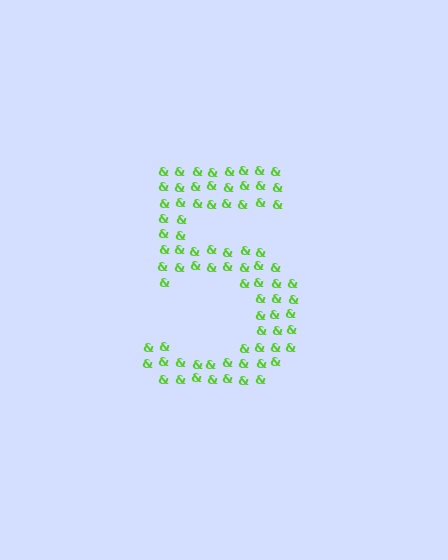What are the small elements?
The small elements are ampersands.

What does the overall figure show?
The overall figure shows the digit 5.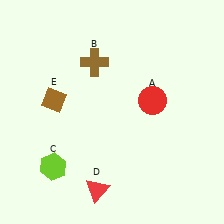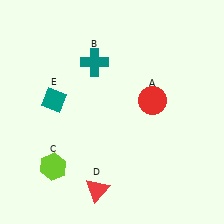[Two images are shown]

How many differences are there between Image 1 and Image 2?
There are 2 differences between the two images.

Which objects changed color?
B changed from brown to teal. E changed from brown to teal.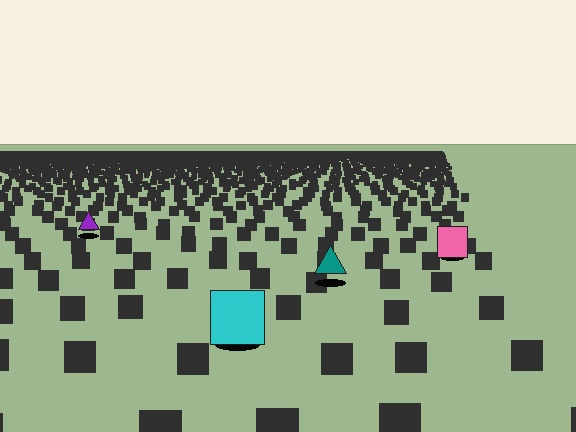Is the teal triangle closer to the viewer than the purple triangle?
Yes. The teal triangle is closer — you can tell from the texture gradient: the ground texture is coarser near it.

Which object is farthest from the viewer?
The purple triangle is farthest from the viewer. It appears smaller and the ground texture around it is denser.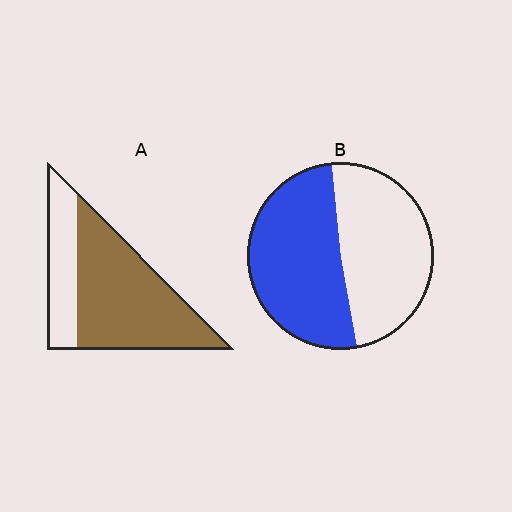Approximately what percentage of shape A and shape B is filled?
A is approximately 70% and B is approximately 50%.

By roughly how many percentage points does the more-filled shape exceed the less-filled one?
By roughly 20 percentage points (A over B).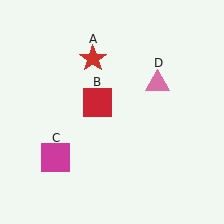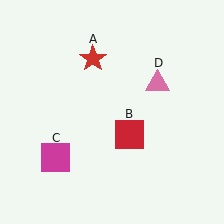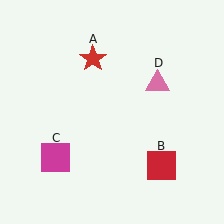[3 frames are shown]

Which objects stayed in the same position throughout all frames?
Red star (object A) and magenta square (object C) and pink triangle (object D) remained stationary.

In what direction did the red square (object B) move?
The red square (object B) moved down and to the right.